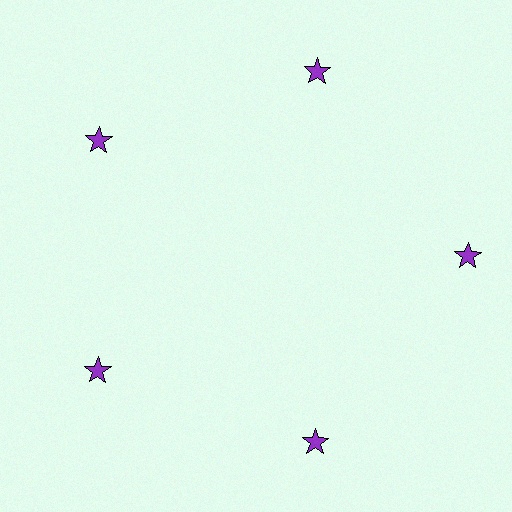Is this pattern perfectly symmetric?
No. The 5 purple stars are arranged in a ring, but one element near the 3 o'clock position is pushed outward from the center, breaking the 5-fold rotational symmetry.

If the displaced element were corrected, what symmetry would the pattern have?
It would have 5-fold rotational symmetry — the pattern would map onto itself every 72 degrees.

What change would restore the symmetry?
The symmetry would be restored by moving it inward, back onto the ring so that all 5 stars sit at equal angles and equal distance from the center.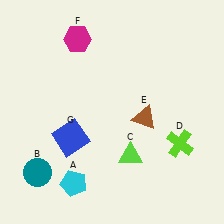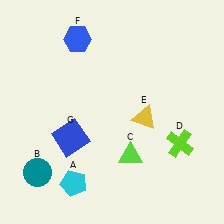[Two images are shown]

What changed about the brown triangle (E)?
In Image 1, E is brown. In Image 2, it changed to yellow.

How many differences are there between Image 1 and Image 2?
There are 2 differences between the two images.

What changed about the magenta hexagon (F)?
In Image 1, F is magenta. In Image 2, it changed to blue.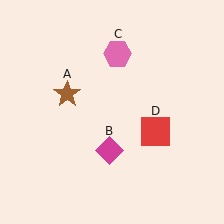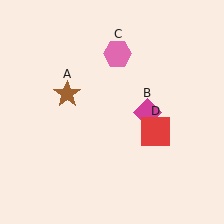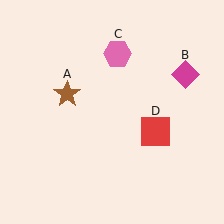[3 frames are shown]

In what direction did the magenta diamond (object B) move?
The magenta diamond (object B) moved up and to the right.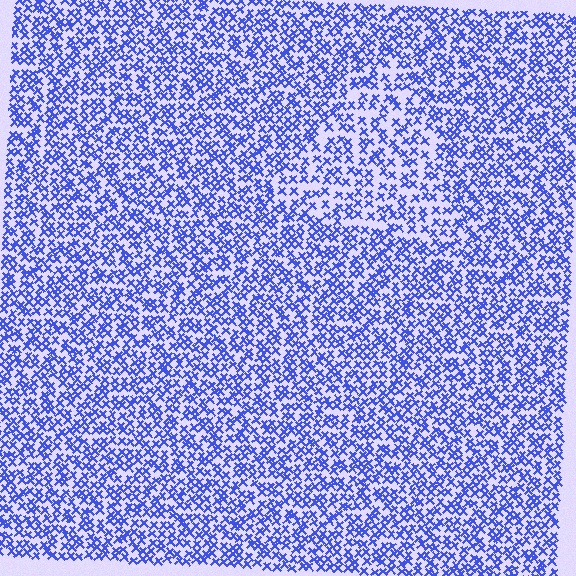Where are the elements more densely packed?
The elements are more densely packed outside the triangle boundary.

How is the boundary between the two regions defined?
The boundary is defined by a change in element density (approximately 1.5x ratio). All elements are the same color, size, and shape.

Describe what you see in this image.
The image contains small blue elements arranged at two different densities. A triangle-shaped region is visible where the elements are less densely packed than the surrounding area.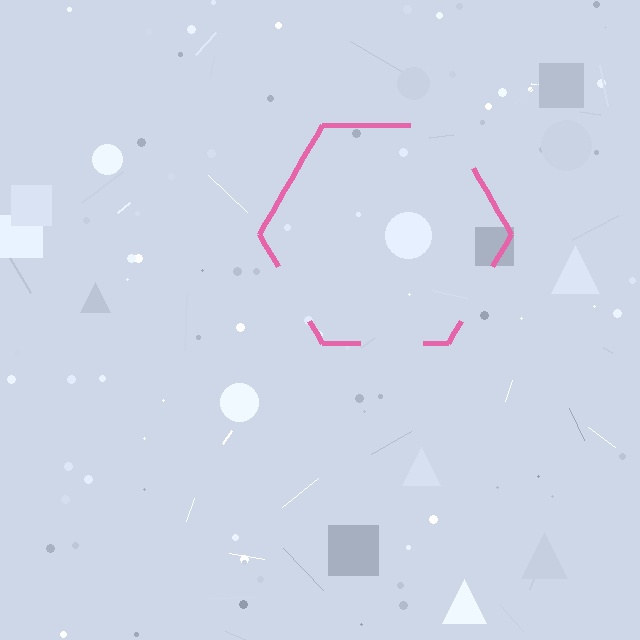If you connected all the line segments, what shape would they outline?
They would outline a hexagon.